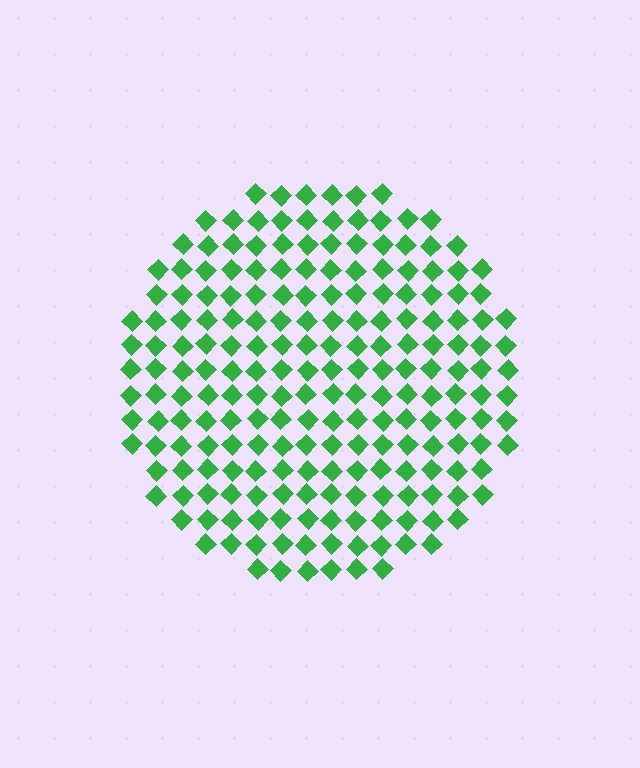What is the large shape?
The large shape is a circle.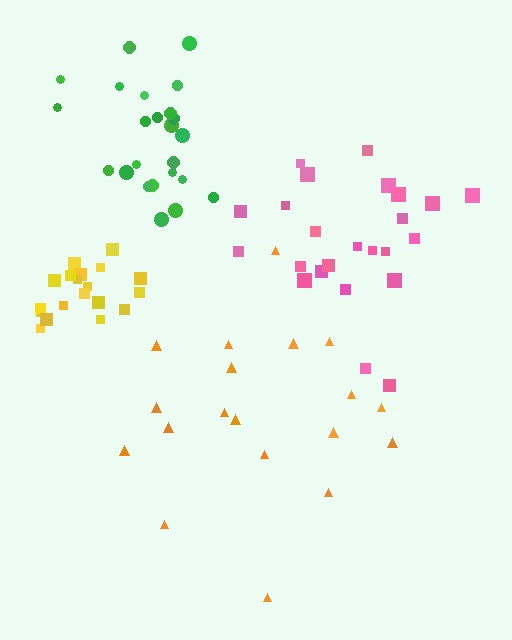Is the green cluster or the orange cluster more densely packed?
Green.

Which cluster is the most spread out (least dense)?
Orange.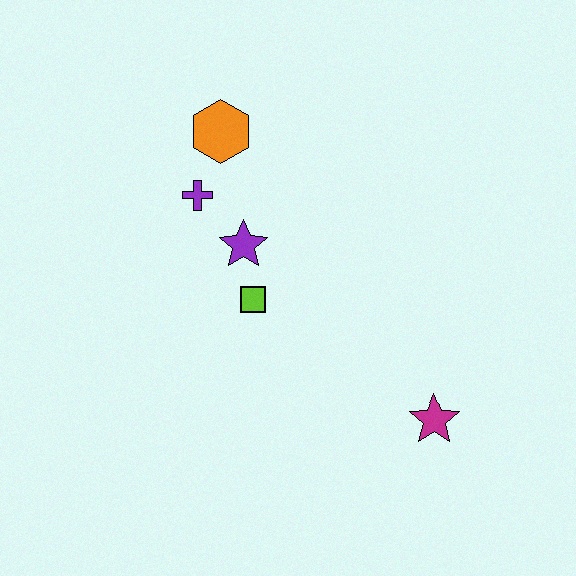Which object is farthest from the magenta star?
The orange hexagon is farthest from the magenta star.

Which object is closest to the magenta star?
The lime square is closest to the magenta star.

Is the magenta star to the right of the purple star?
Yes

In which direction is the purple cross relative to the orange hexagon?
The purple cross is below the orange hexagon.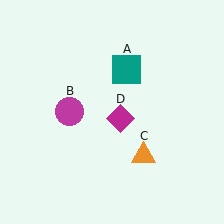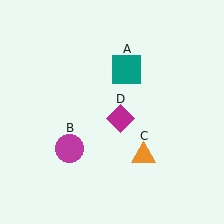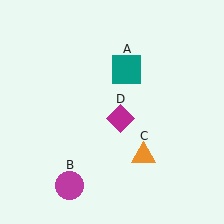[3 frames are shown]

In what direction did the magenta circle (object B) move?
The magenta circle (object B) moved down.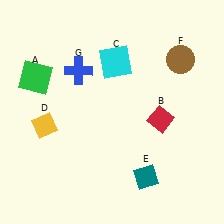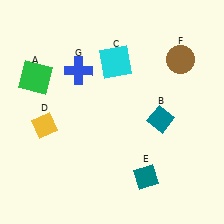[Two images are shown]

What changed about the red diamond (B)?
In Image 1, B is red. In Image 2, it changed to teal.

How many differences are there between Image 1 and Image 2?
There is 1 difference between the two images.